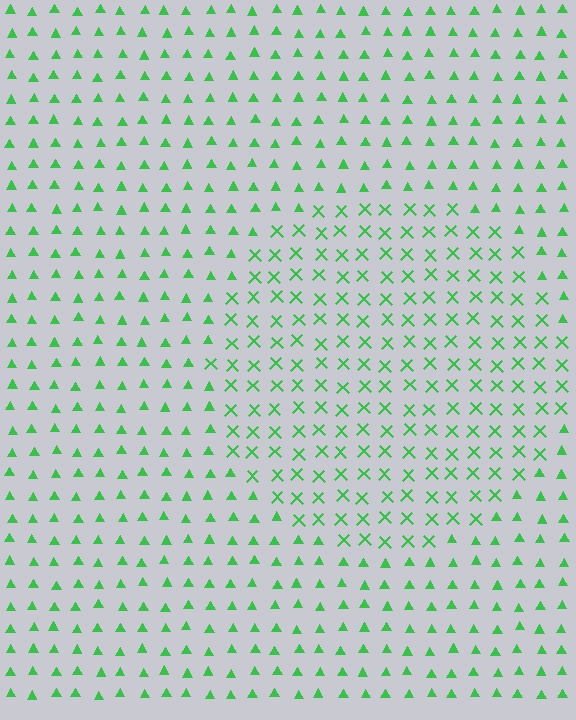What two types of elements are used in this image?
The image uses X marks inside the circle region and triangles outside it.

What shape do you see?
I see a circle.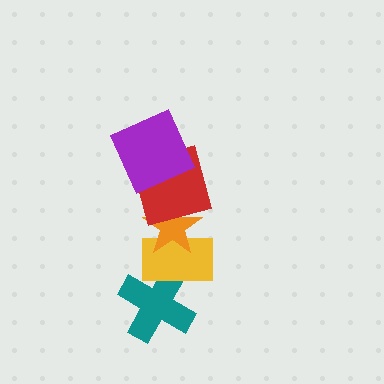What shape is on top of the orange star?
The red square is on top of the orange star.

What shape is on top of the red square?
The purple square is on top of the red square.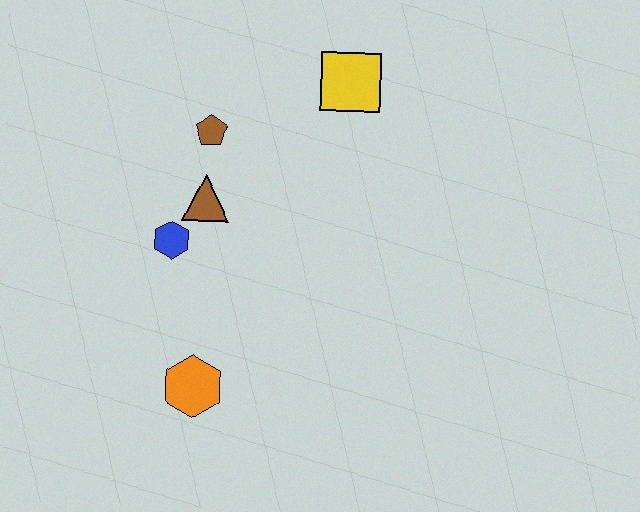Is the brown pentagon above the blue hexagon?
Yes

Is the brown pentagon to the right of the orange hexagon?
Yes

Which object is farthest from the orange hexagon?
The yellow square is farthest from the orange hexagon.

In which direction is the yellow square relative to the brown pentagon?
The yellow square is to the right of the brown pentagon.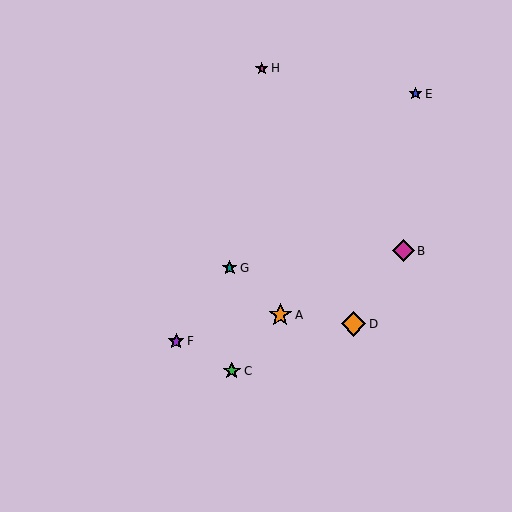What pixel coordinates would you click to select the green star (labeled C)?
Click at (232, 371) to select the green star C.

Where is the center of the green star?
The center of the green star is at (232, 371).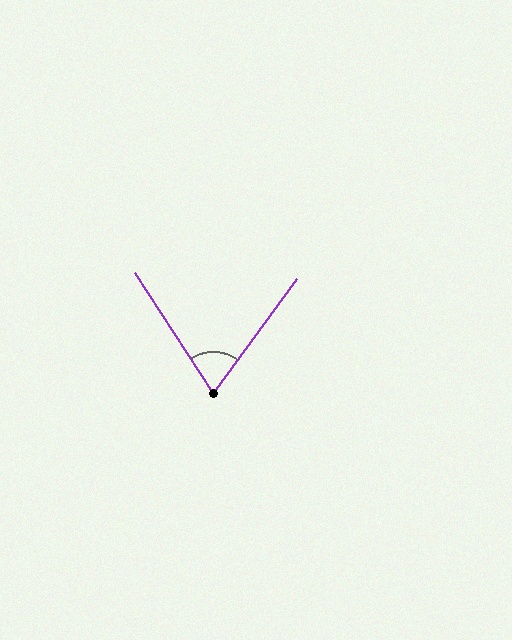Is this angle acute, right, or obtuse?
It is acute.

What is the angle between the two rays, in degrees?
Approximately 69 degrees.